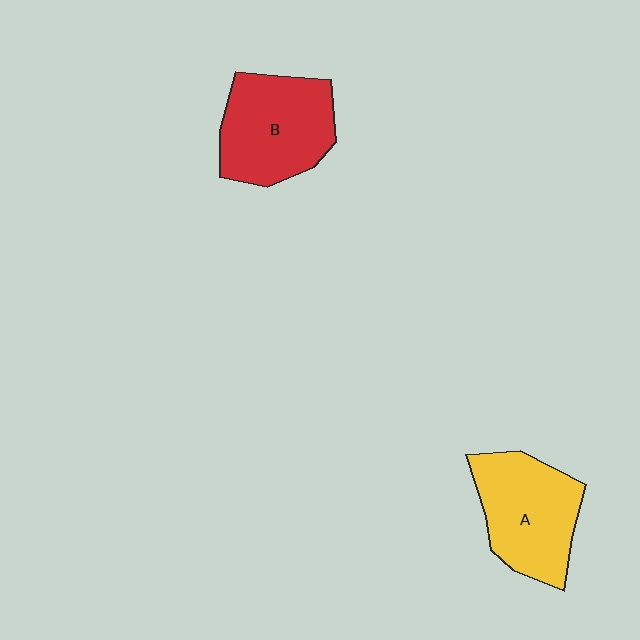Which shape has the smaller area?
Shape A (yellow).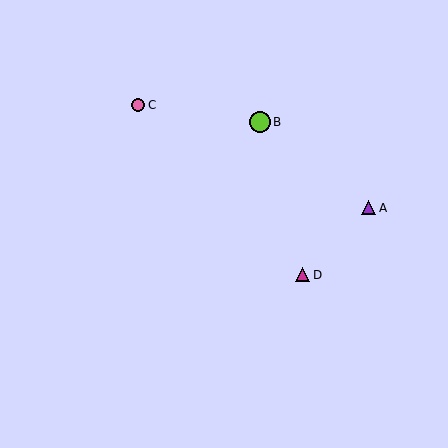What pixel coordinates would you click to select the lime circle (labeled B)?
Click at (260, 122) to select the lime circle B.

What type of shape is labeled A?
Shape A is a purple triangle.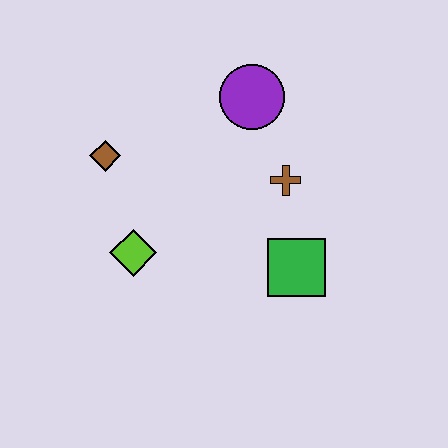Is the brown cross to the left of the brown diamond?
No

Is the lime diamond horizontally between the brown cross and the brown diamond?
Yes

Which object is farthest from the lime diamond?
The purple circle is farthest from the lime diamond.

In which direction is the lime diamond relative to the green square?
The lime diamond is to the left of the green square.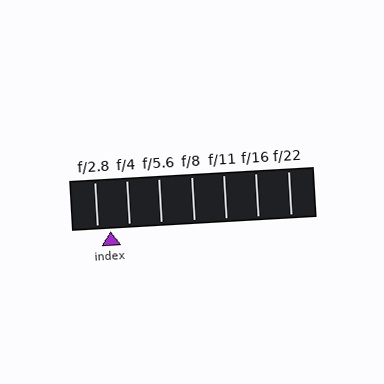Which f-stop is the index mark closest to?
The index mark is closest to f/2.8.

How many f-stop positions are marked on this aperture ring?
There are 7 f-stop positions marked.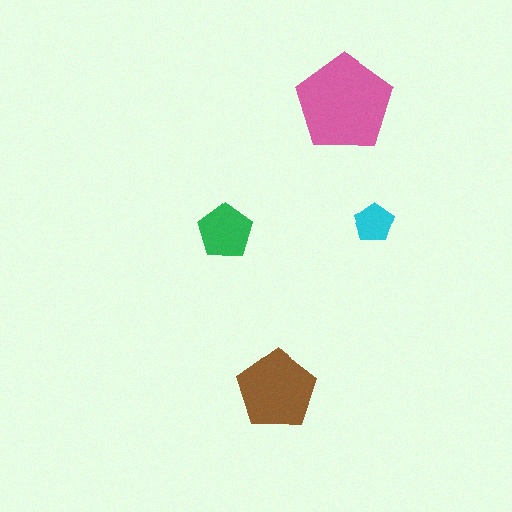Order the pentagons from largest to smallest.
the pink one, the brown one, the green one, the cyan one.